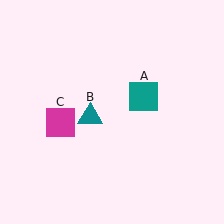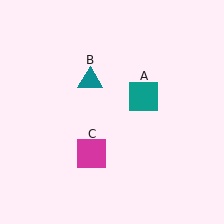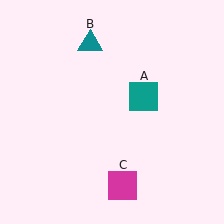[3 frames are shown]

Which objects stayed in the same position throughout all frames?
Teal square (object A) remained stationary.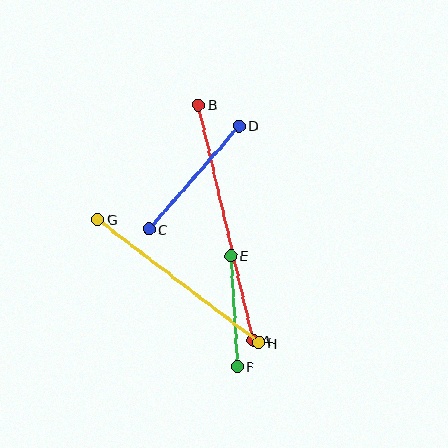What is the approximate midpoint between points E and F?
The midpoint is at approximately (234, 311) pixels.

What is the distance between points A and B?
The distance is approximately 241 pixels.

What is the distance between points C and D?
The distance is approximately 137 pixels.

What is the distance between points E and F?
The distance is approximately 111 pixels.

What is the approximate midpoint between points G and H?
The midpoint is at approximately (178, 281) pixels.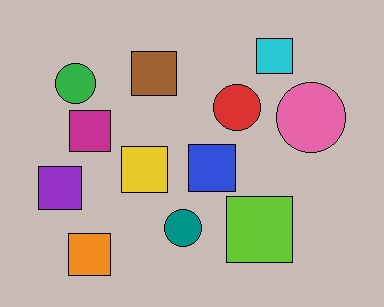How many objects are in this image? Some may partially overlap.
There are 12 objects.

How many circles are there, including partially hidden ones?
There are 4 circles.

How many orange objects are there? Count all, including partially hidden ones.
There is 1 orange object.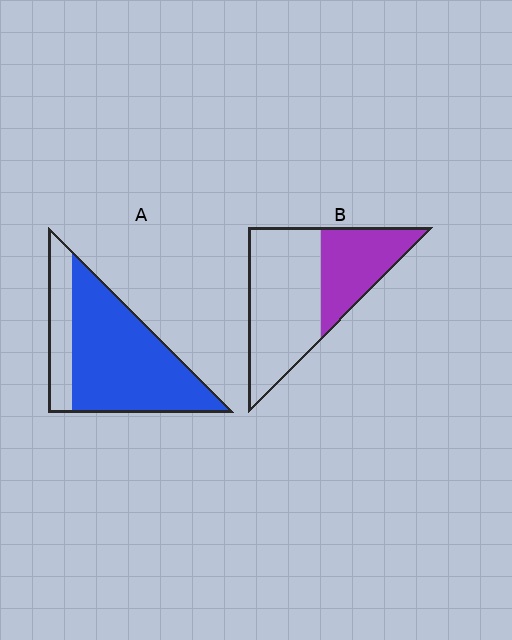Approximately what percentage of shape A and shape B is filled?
A is approximately 75% and B is approximately 35%.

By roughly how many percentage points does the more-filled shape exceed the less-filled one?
By roughly 40 percentage points (A over B).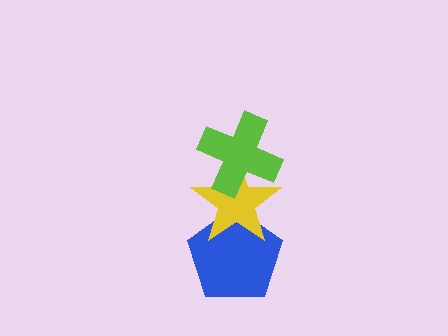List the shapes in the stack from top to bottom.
From top to bottom: the lime cross, the yellow star, the blue pentagon.